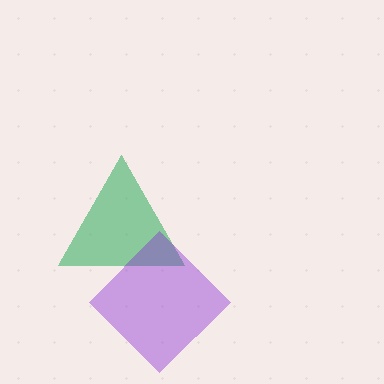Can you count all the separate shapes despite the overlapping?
Yes, there are 2 separate shapes.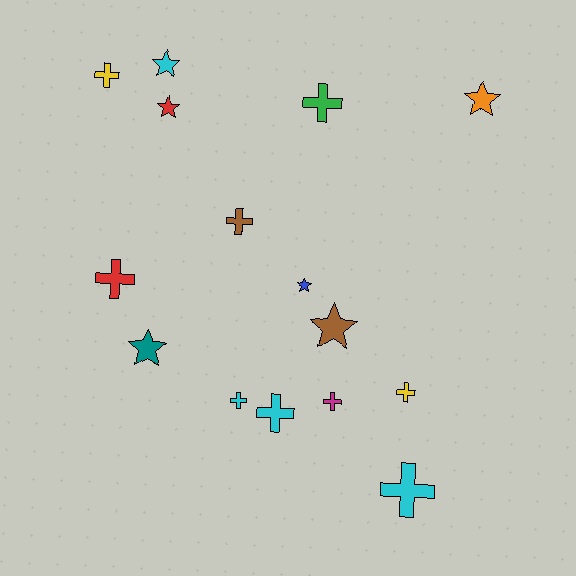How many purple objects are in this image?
There are no purple objects.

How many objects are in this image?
There are 15 objects.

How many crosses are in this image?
There are 9 crosses.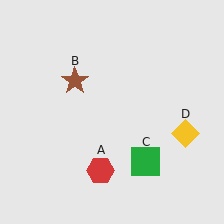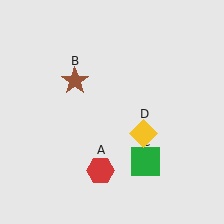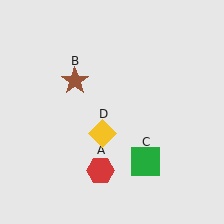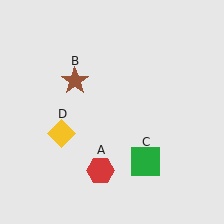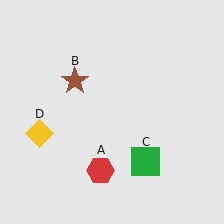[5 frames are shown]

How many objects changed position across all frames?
1 object changed position: yellow diamond (object D).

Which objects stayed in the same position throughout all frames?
Red hexagon (object A) and brown star (object B) and green square (object C) remained stationary.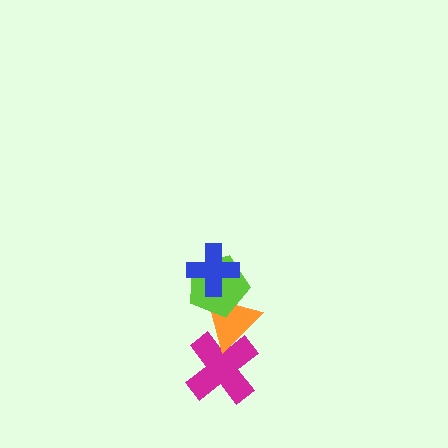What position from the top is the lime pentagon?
The lime pentagon is 2nd from the top.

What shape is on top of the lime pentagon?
The blue cross is on top of the lime pentagon.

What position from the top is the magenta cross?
The magenta cross is 4th from the top.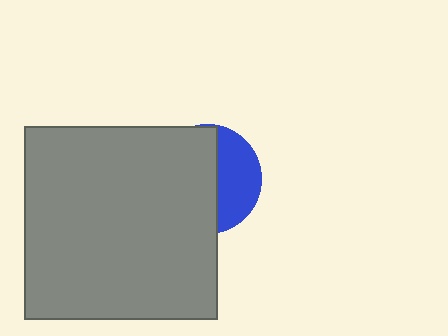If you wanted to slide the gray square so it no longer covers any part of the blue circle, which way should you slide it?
Slide it left — that is the most direct way to separate the two shapes.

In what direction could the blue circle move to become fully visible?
The blue circle could move right. That would shift it out from behind the gray square entirely.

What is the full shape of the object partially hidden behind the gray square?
The partially hidden object is a blue circle.